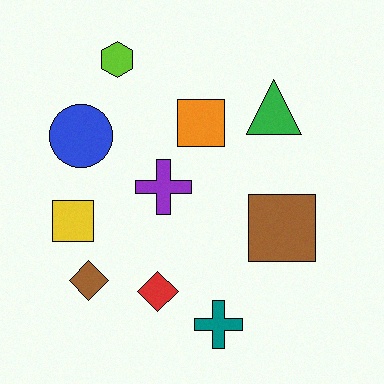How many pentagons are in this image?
There are no pentagons.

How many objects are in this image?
There are 10 objects.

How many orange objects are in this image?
There is 1 orange object.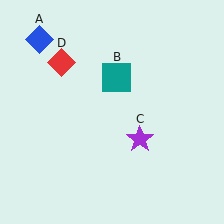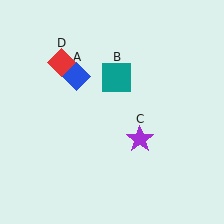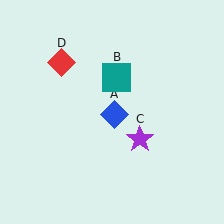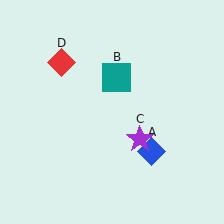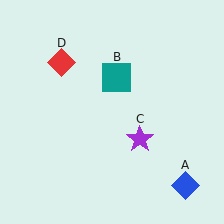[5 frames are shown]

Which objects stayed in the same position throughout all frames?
Teal square (object B) and purple star (object C) and red diamond (object D) remained stationary.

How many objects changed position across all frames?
1 object changed position: blue diamond (object A).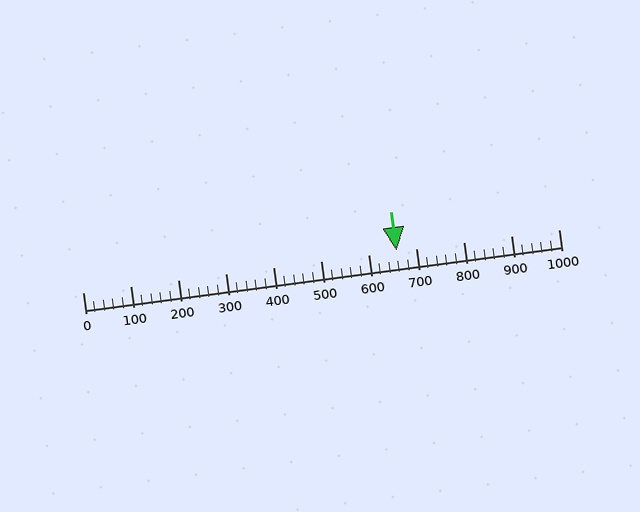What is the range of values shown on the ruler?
The ruler shows values from 0 to 1000.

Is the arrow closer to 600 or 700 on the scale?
The arrow is closer to 700.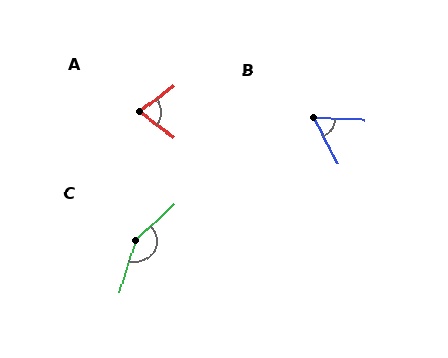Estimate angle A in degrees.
Approximately 73 degrees.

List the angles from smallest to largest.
B (60°), A (73°), C (150°).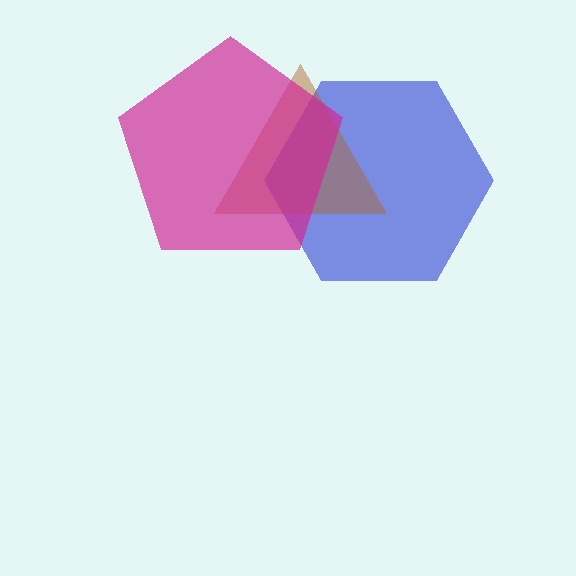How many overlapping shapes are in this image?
There are 3 overlapping shapes in the image.